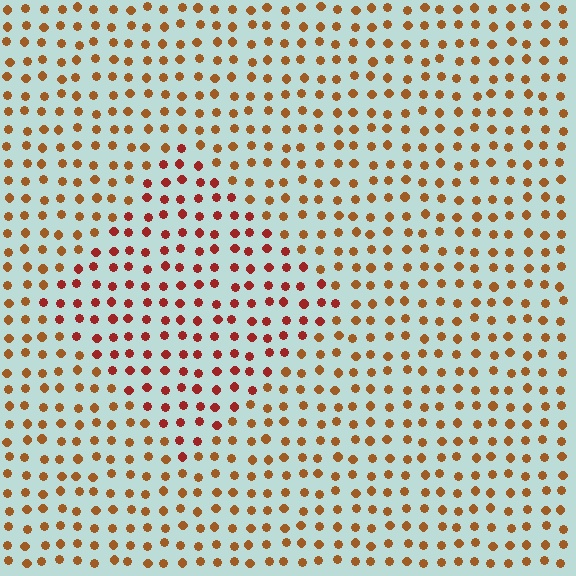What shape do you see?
I see a diamond.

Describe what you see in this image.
The image is filled with small brown elements in a uniform arrangement. A diamond-shaped region is visible where the elements are tinted to a slightly different hue, forming a subtle color boundary.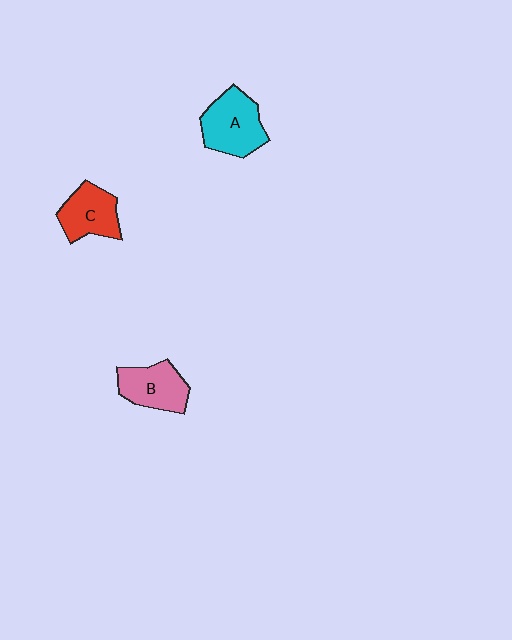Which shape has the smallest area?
Shape C (red).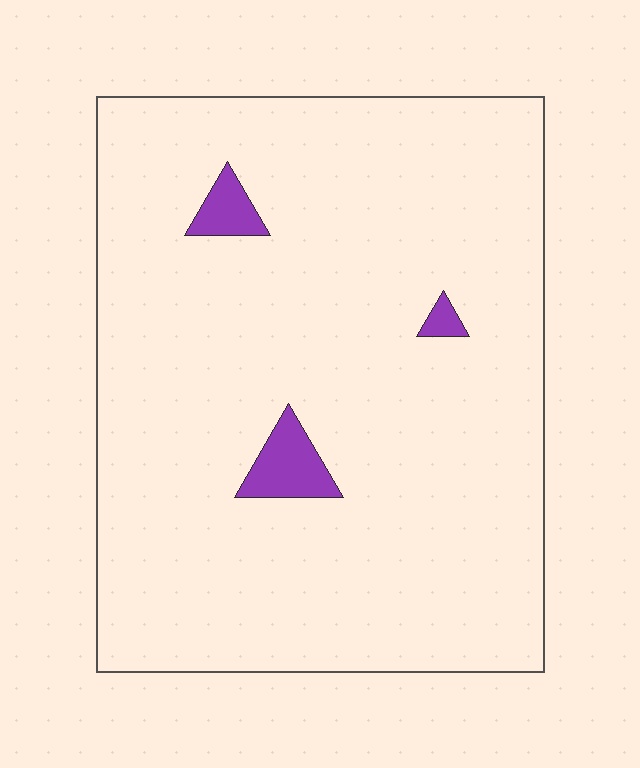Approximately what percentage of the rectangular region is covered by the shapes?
Approximately 5%.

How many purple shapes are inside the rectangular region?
3.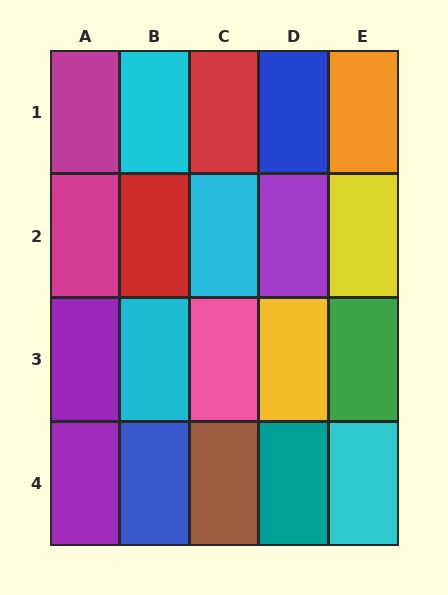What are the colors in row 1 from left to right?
Magenta, cyan, red, blue, orange.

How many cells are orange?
1 cell is orange.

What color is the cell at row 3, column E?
Green.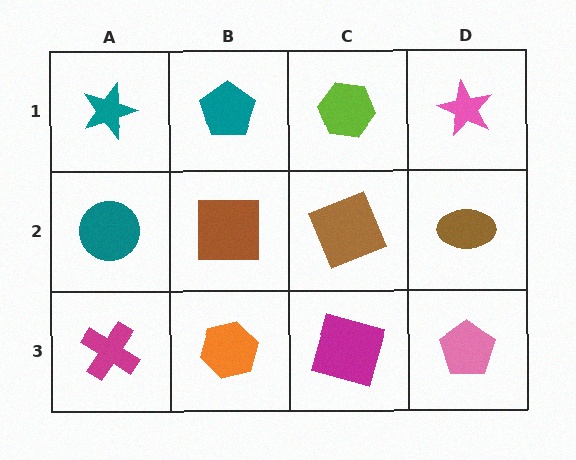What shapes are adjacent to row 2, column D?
A pink star (row 1, column D), a pink pentagon (row 3, column D), a brown square (row 2, column C).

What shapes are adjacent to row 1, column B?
A brown square (row 2, column B), a teal star (row 1, column A), a lime hexagon (row 1, column C).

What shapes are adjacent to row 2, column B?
A teal pentagon (row 1, column B), an orange hexagon (row 3, column B), a teal circle (row 2, column A), a brown square (row 2, column C).